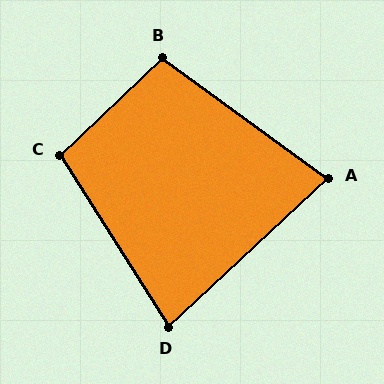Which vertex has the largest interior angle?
C, at approximately 101 degrees.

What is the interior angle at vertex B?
Approximately 100 degrees (obtuse).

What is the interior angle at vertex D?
Approximately 80 degrees (acute).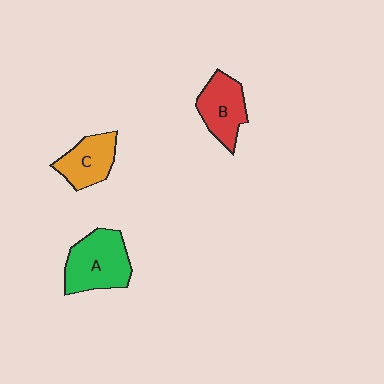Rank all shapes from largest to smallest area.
From largest to smallest: A (green), B (red), C (orange).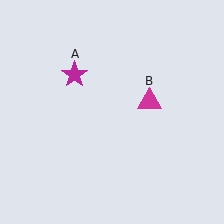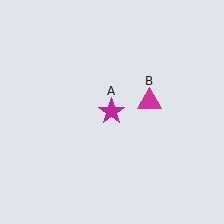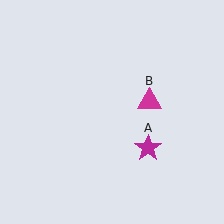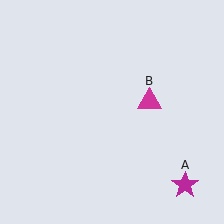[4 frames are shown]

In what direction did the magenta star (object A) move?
The magenta star (object A) moved down and to the right.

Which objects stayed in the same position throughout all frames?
Magenta triangle (object B) remained stationary.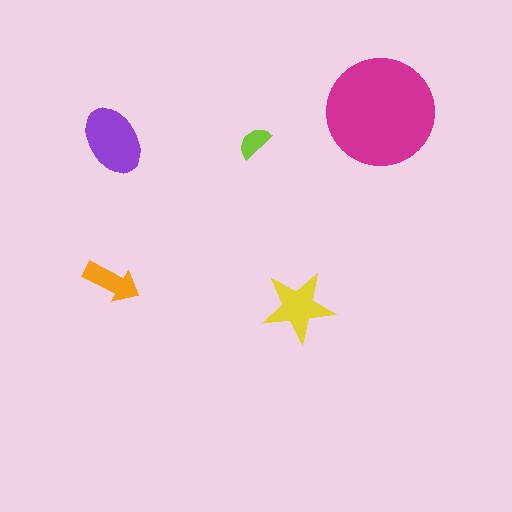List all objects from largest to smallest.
The magenta circle, the purple ellipse, the yellow star, the orange arrow, the lime semicircle.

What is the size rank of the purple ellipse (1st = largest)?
2nd.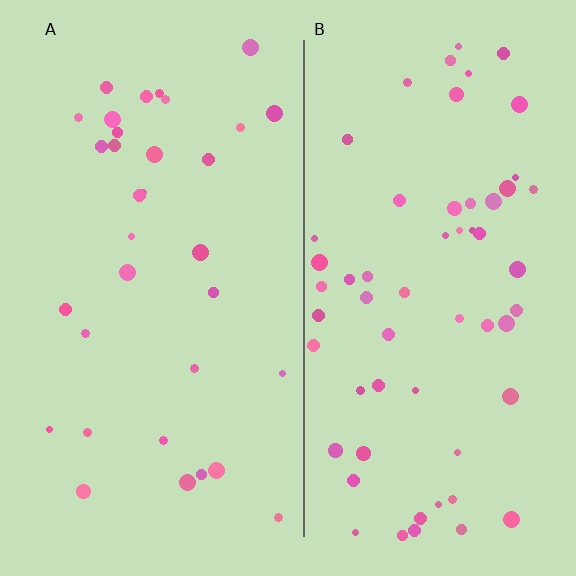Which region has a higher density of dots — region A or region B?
B (the right).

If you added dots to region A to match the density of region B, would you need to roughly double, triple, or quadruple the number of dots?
Approximately double.